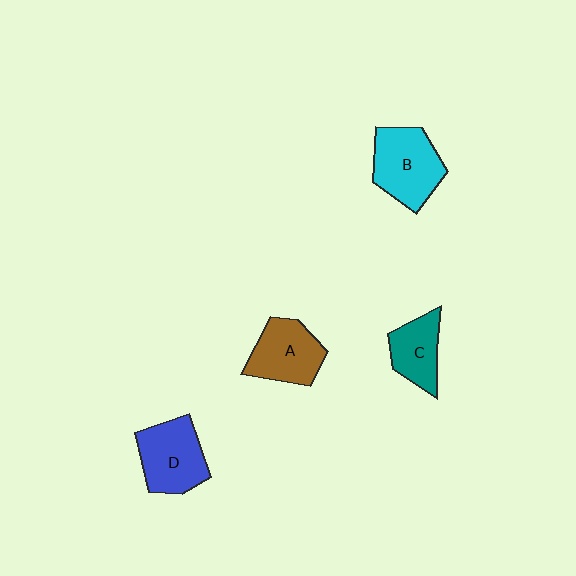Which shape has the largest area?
Shape B (cyan).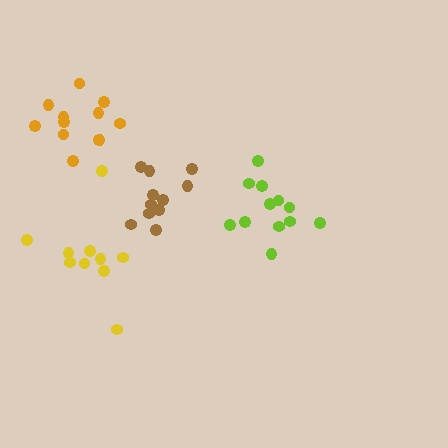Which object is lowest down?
The yellow cluster is bottommost.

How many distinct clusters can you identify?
There are 4 distinct clusters.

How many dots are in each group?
Group 1: 12 dots, Group 2: 12 dots, Group 3: 11 dots, Group 4: 10 dots (45 total).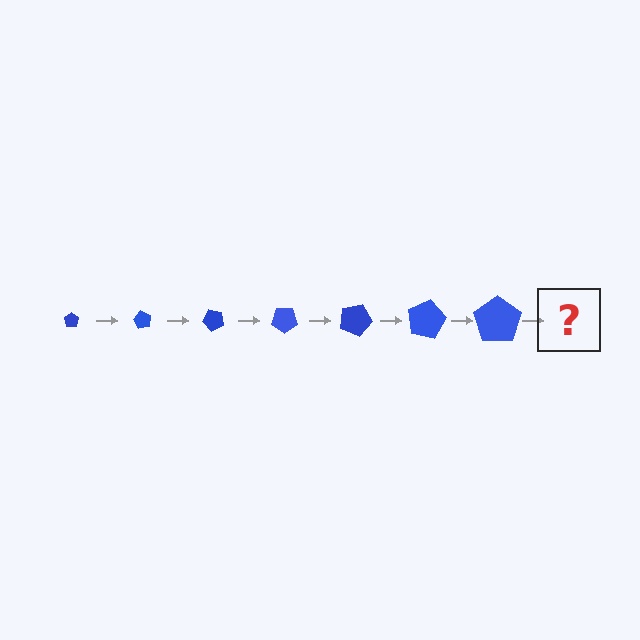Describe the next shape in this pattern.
It should be a pentagon, larger than the previous one and rotated 420 degrees from the start.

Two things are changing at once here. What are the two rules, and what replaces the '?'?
The two rules are that the pentagon grows larger each step and it rotates 60 degrees each step. The '?' should be a pentagon, larger than the previous one and rotated 420 degrees from the start.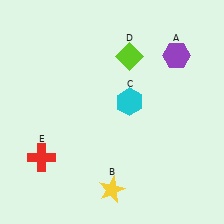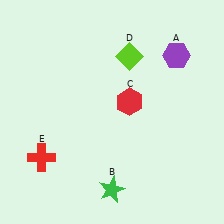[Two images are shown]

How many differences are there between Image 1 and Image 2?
There are 2 differences between the two images.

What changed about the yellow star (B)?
In Image 1, B is yellow. In Image 2, it changed to green.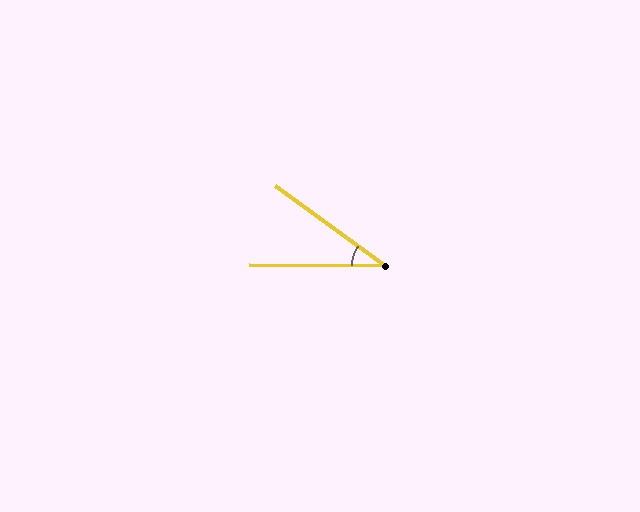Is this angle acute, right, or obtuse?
It is acute.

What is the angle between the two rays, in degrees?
Approximately 36 degrees.